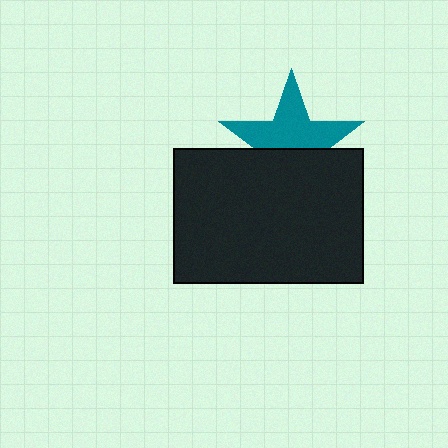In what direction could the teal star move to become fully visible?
The teal star could move up. That would shift it out from behind the black rectangle entirely.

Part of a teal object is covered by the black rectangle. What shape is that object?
It is a star.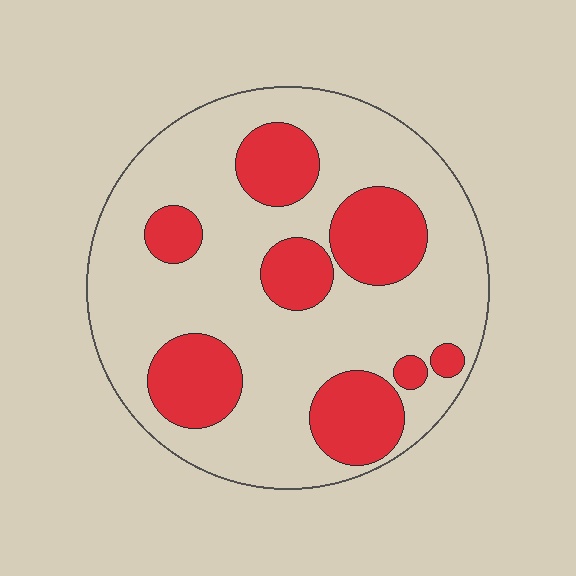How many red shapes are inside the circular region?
8.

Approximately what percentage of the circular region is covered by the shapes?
Approximately 30%.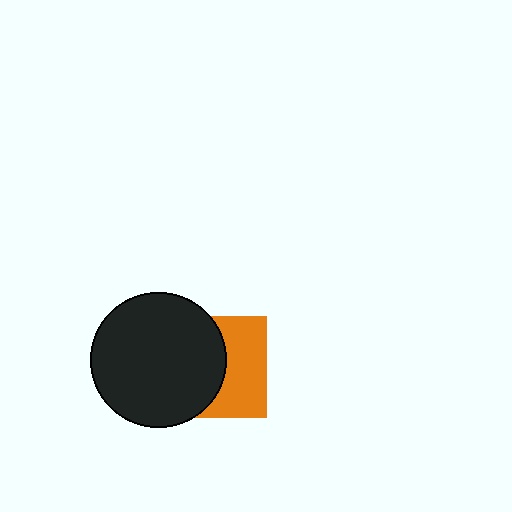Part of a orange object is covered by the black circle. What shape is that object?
It is a square.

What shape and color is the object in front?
The object in front is a black circle.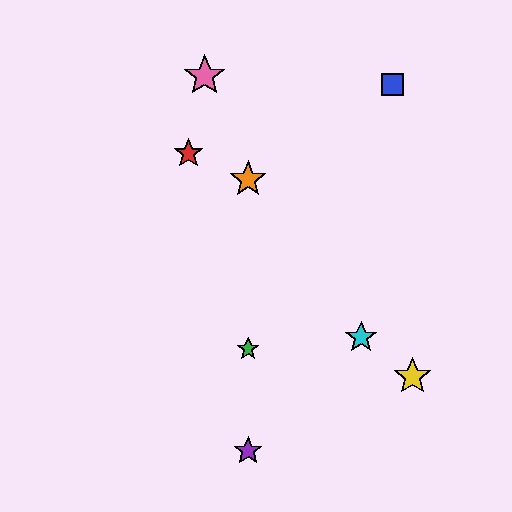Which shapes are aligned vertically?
The green star, the purple star, the orange star are aligned vertically.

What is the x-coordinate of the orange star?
The orange star is at x≈248.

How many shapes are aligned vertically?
3 shapes (the green star, the purple star, the orange star) are aligned vertically.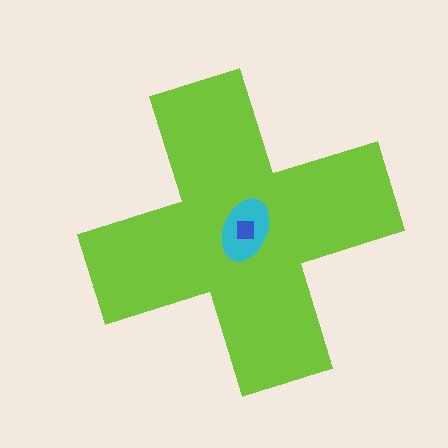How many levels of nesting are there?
3.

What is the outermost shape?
The lime cross.